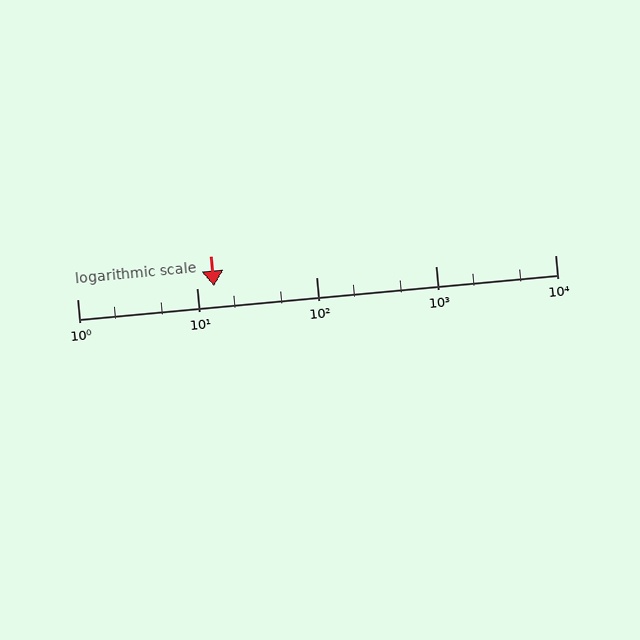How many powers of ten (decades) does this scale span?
The scale spans 4 decades, from 1 to 10000.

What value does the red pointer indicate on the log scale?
The pointer indicates approximately 14.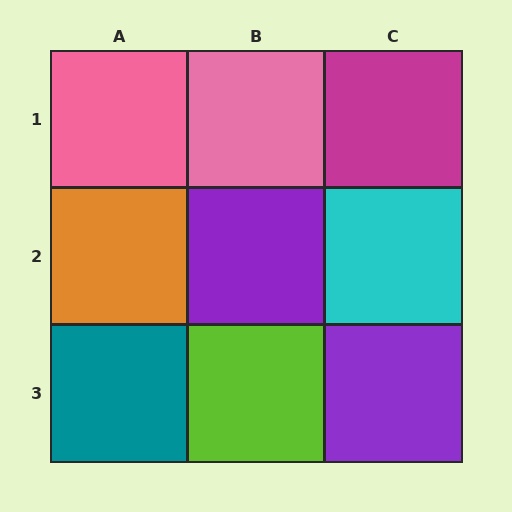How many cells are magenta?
1 cell is magenta.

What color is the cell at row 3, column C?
Purple.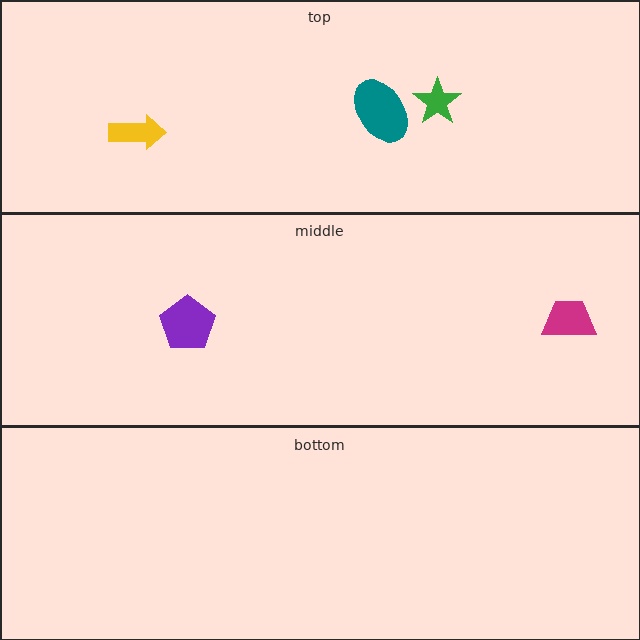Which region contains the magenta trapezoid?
The middle region.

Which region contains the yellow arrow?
The top region.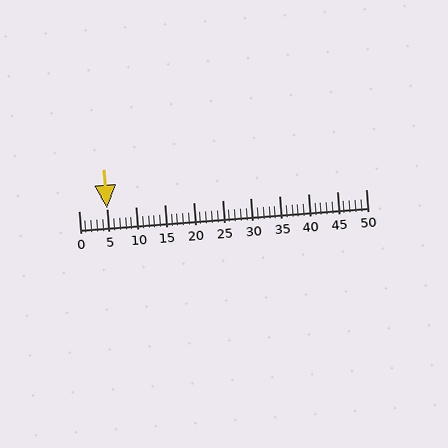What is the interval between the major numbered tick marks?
The major tick marks are spaced 5 units apart.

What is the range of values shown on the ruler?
The ruler shows values from 0 to 50.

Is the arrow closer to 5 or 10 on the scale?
The arrow is closer to 5.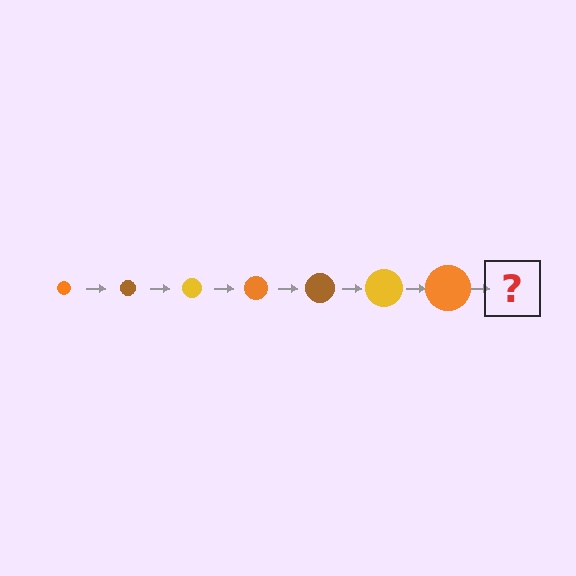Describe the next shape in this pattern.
It should be a brown circle, larger than the previous one.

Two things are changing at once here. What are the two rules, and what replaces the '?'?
The two rules are that the circle grows larger each step and the color cycles through orange, brown, and yellow. The '?' should be a brown circle, larger than the previous one.